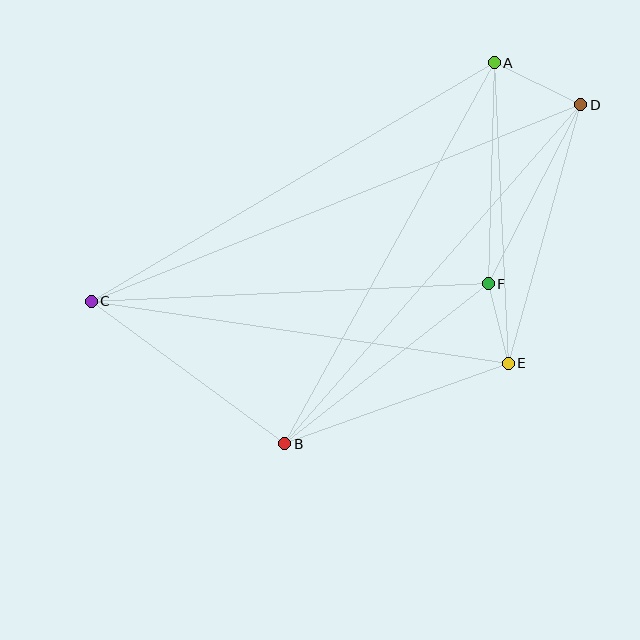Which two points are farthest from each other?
Points C and D are farthest from each other.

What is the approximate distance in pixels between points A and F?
The distance between A and F is approximately 221 pixels.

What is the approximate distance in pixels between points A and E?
The distance between A and E is approximately 301 pixels.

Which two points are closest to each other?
Points E and F are closest to each other.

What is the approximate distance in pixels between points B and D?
The distance between B and D is approximately 450 pixels.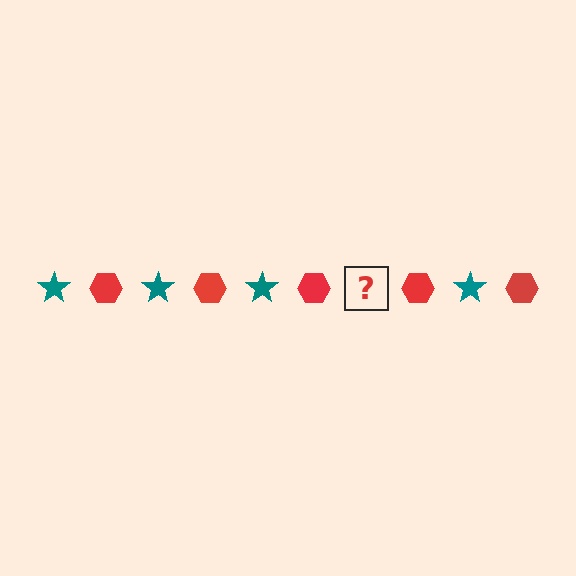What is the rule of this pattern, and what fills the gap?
The rule is that the pattern alternates between teal star and red hexagon. The gap should be filled with a teal star.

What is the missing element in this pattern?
The missing element is a teal star.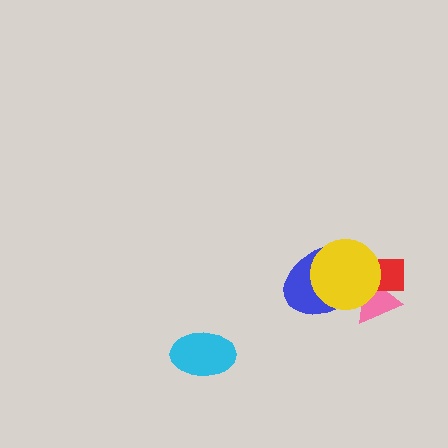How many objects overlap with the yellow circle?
3 objects overlap with the yellow circle.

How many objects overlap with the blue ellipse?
3 objects overlap with the blue ellipse.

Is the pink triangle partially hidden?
Yes, it is partially covered by another shape.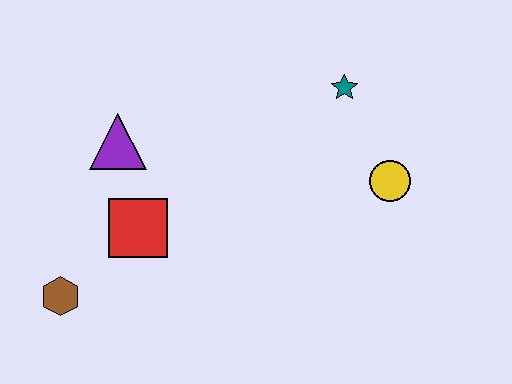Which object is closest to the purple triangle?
The red square is closest to the purple triangle.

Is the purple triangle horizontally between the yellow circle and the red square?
No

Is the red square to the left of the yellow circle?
Yes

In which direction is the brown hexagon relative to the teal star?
The brown hexagon is to the left of the teal star.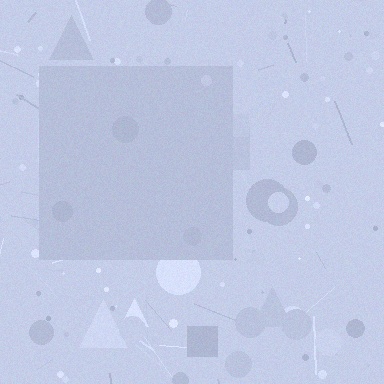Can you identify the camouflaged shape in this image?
The camouflaged shape is a square.